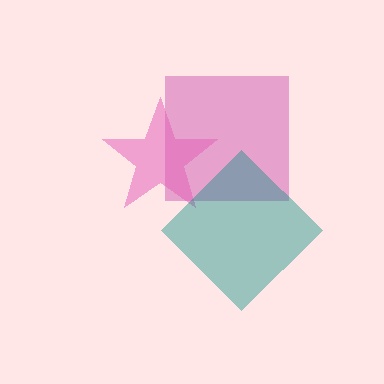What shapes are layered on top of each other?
The layered shapes are: a magenta square, a pink star, a teal diamond.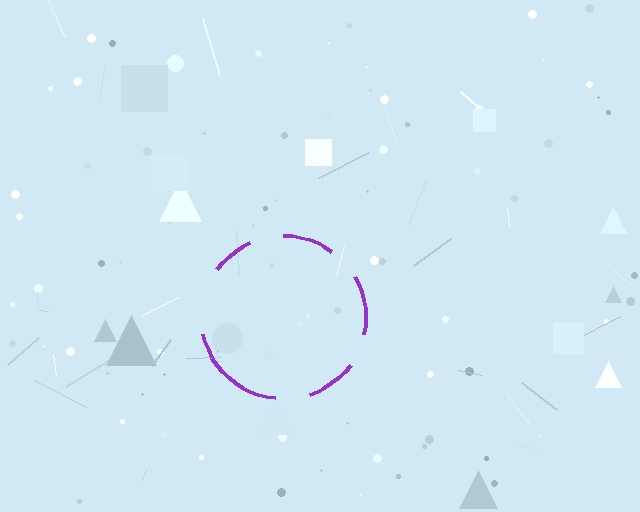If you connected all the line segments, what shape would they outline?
They would outline a circle.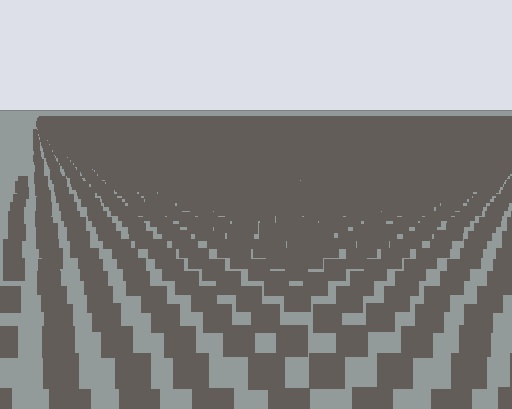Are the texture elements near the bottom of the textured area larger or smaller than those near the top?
Larger. Near the bottom, elements are closer to the viewer and appear at a bigger on-screen size.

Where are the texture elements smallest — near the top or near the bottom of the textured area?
Near the top.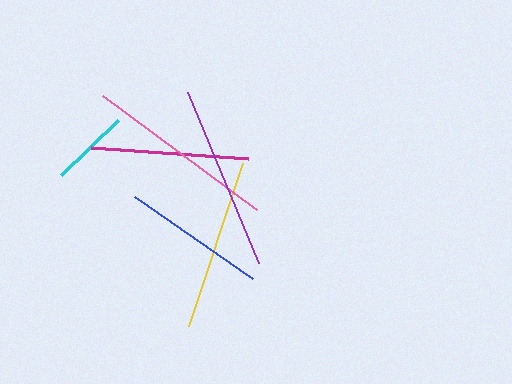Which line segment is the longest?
The pink line is the longest at approximately 191 pixels.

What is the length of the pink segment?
The pink segment is approximately 191 pixels long.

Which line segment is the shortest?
The cyan line is the shortest at approximately 79 pixels.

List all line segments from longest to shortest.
From longest to shortest: pink, purple, yellow, magenta, blue, cyan.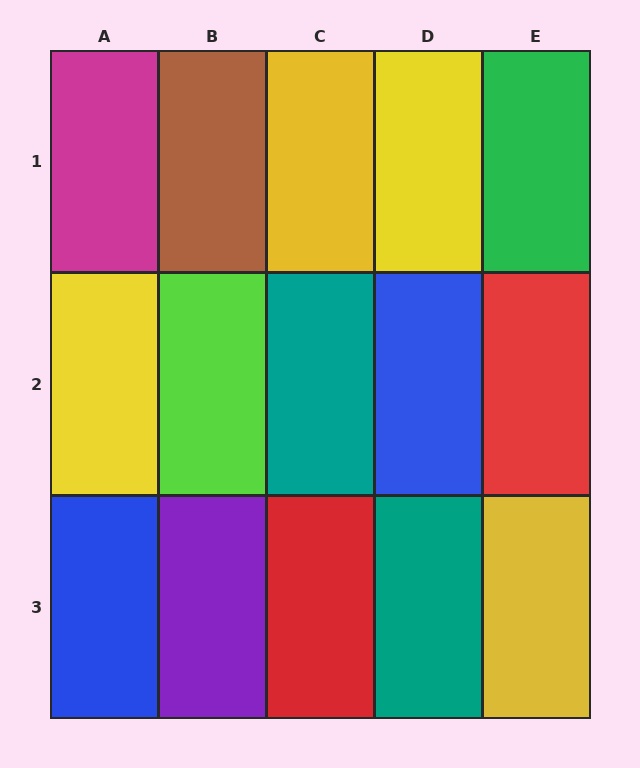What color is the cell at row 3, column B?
Purple.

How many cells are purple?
1 cell is purple.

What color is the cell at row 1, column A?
Magenta.